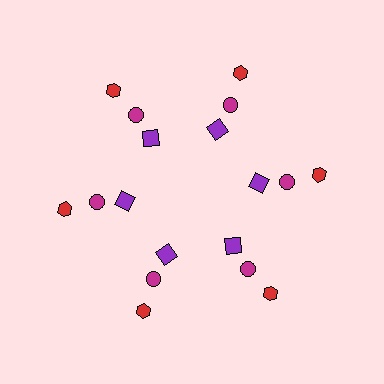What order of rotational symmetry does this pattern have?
This pattern has 6-fold rotational symmetry.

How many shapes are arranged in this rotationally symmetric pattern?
There are 18 shapes, arranged in 6 groups of 3.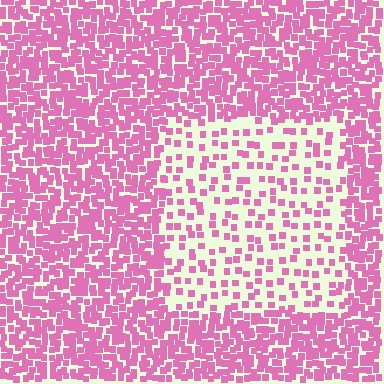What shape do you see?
I see a rectangle.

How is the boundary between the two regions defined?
The boundary is defined by a change in element density (approximately 2.8x ratio). All elements are the same color, size, and shape.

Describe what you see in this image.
The image contains small pink elements arranged at two different densities. A rectangle-shaped region is visible where the elements are less densely packed than the surrounding area.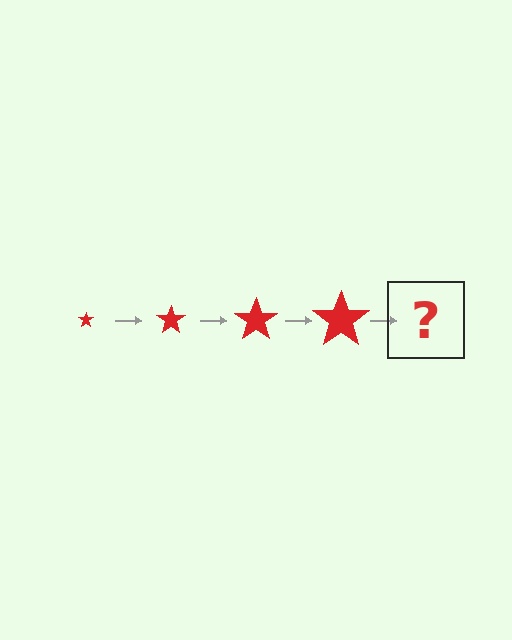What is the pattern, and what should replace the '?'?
The pattern is that the star gets progressively larger each step. The '?' should be a red star, larger than the previous one.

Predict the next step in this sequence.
The next step is a red star, larger than the previous one.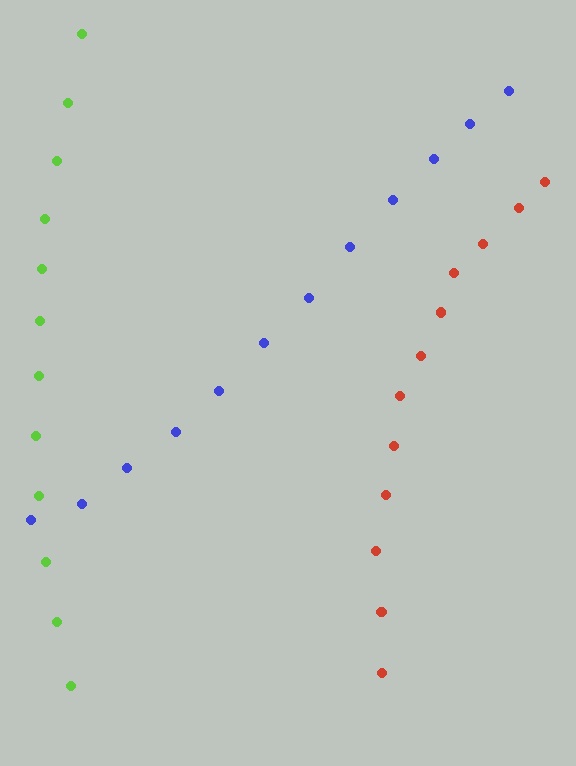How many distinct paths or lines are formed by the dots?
There are 3 distinct paths.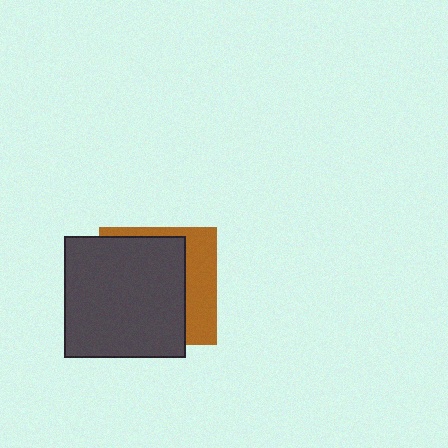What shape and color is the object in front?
The object in front is a dark gray square.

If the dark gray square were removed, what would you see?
You would see the complete brown square.